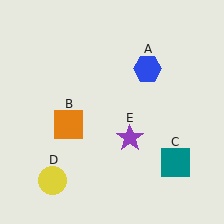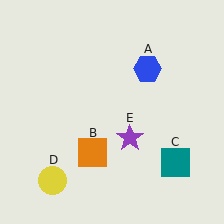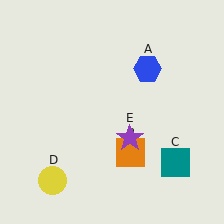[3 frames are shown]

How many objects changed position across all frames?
1 object changed position: orange square (object B).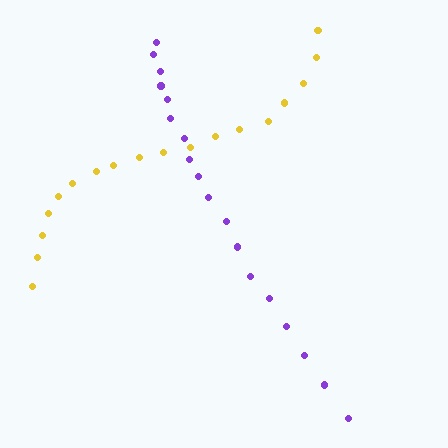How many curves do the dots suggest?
There are 2 distinct paths.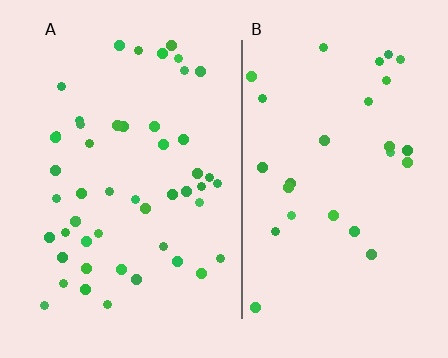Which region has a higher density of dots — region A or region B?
A (the left).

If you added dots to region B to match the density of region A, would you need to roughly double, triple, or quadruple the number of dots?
Approximately double.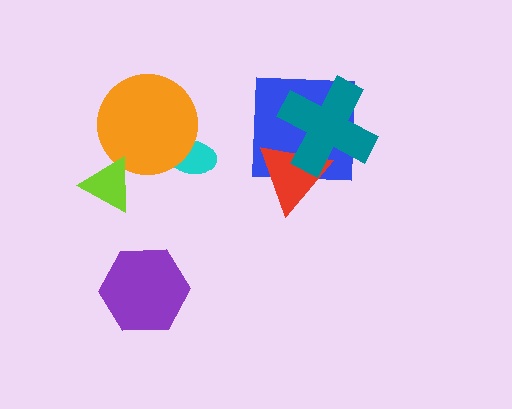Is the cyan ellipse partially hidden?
Yes, it is partially covered by another shape.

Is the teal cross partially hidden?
No, no other shape covers it.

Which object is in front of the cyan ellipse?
The orange circle is in front of the cyan ellipse.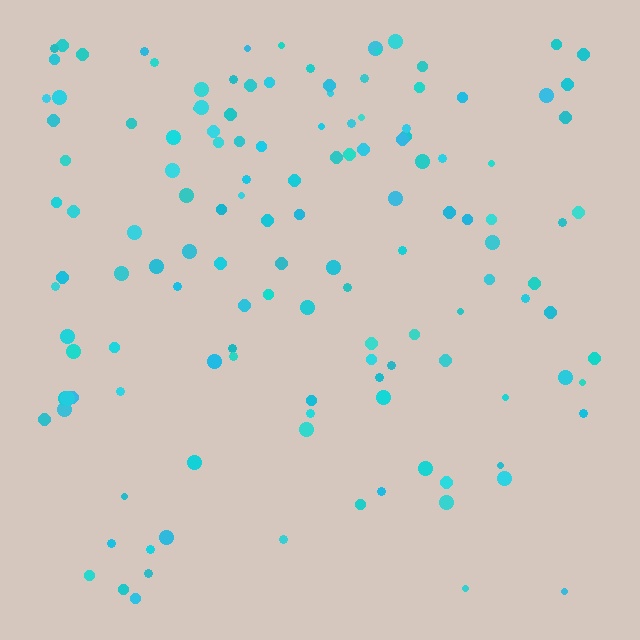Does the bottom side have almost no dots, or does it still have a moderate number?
Still a moderate number, just noticeably fewer than the top.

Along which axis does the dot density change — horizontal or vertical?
Vertical.